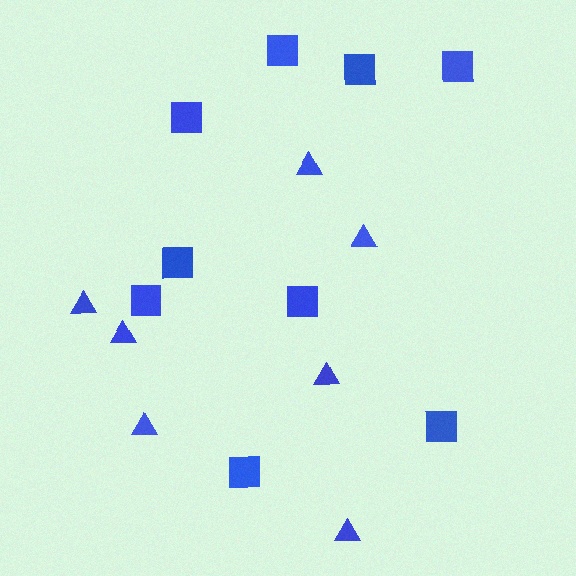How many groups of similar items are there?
There are 2 groups: one group of triangles (7) and one group of squares (9).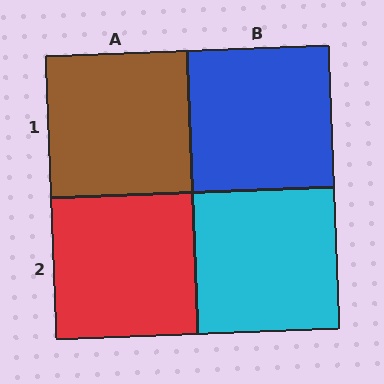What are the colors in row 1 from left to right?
Brown, blue.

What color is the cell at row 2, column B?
Cyan.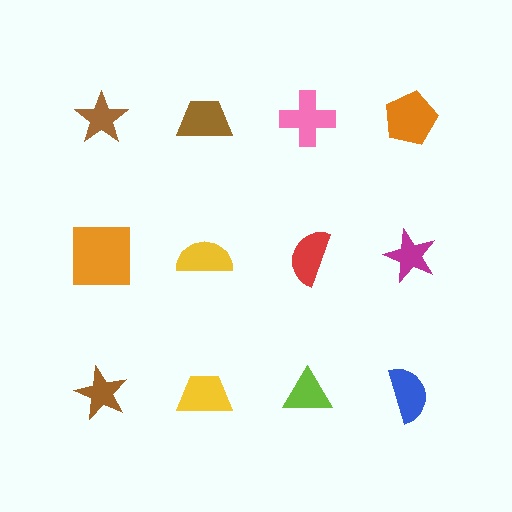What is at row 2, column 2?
A yellow semicircle.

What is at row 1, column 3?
A pink cross.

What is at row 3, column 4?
A blue semicircle.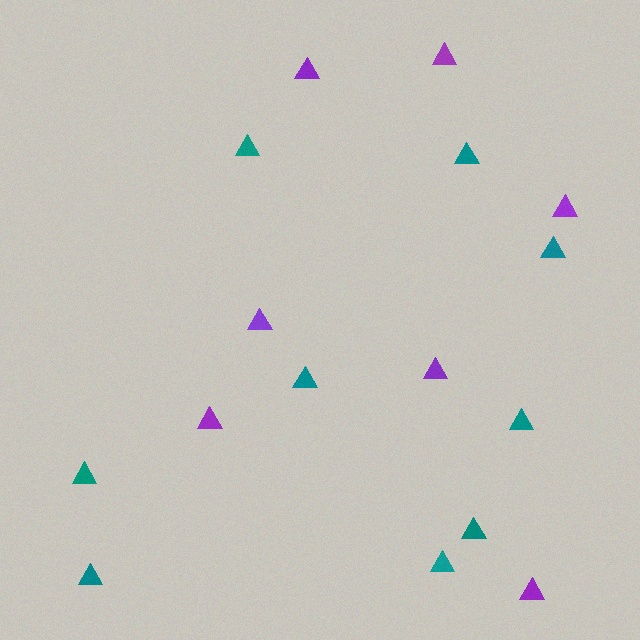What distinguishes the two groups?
There are 2 groups: one group of teal triangles (9) and one group of purple triangles (7).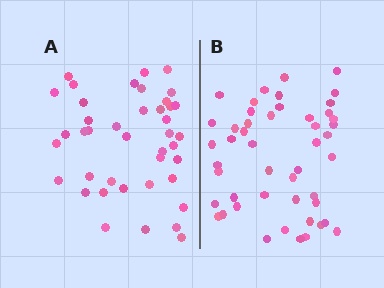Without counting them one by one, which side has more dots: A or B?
Region B (the right region) has more dots.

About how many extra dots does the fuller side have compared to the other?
Region B has roughly 8 or so more dots than region A.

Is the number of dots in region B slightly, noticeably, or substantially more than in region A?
Region B has only slightly more — the two regions are fairly close. The ratio is roughly 1.2 to 1.